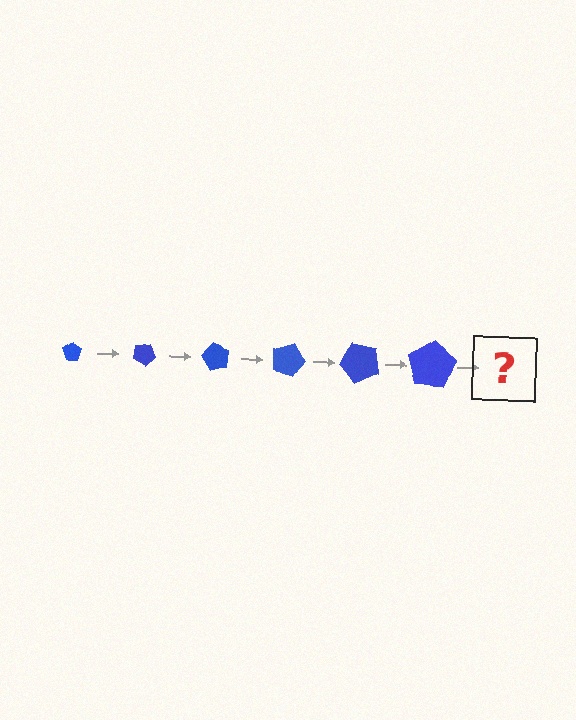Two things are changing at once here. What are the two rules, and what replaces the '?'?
The two rules are that the pentagon grows larger each step and it rotates 30 degrees each step. The '?' should be a pentagon, larger than the previous one and rotated 180 degrees from the start.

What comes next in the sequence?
The next element should be a pentagon, larger than the previous one and rotated 180 degrees from the start.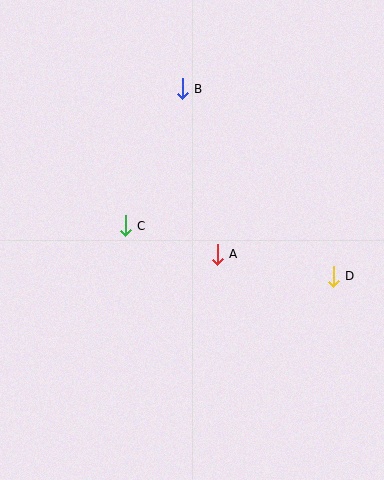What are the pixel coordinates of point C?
Point C is at (125, 226).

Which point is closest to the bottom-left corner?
Point C is closest to the bottom-left corner.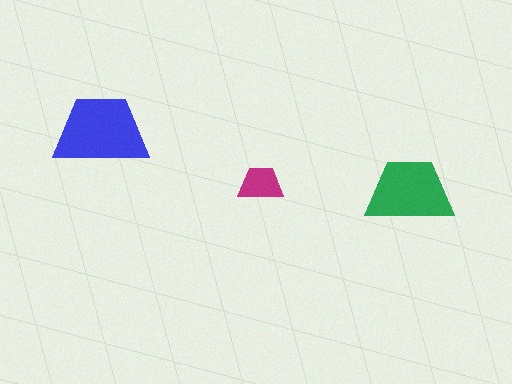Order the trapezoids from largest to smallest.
the blue one, the green one, the magenta one.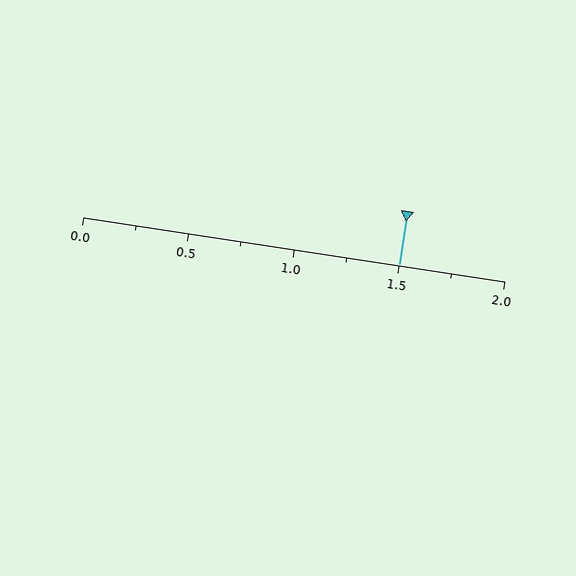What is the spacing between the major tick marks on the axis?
The major ticks are spaced 0.5 apart.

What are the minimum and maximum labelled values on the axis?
The axis runs from 0.0 to 2.0.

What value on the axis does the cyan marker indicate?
The marker indicates approximately 1.5.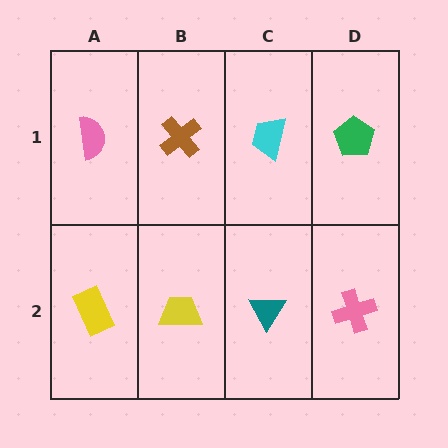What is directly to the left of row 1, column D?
A cyan trapezoid.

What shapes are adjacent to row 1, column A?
A yellow rectangle (row 2, column A), a brown cross (row 1, column B).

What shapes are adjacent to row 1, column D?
A pink cross (row 2, column D), a cyan trapezoid (row 1, column C).